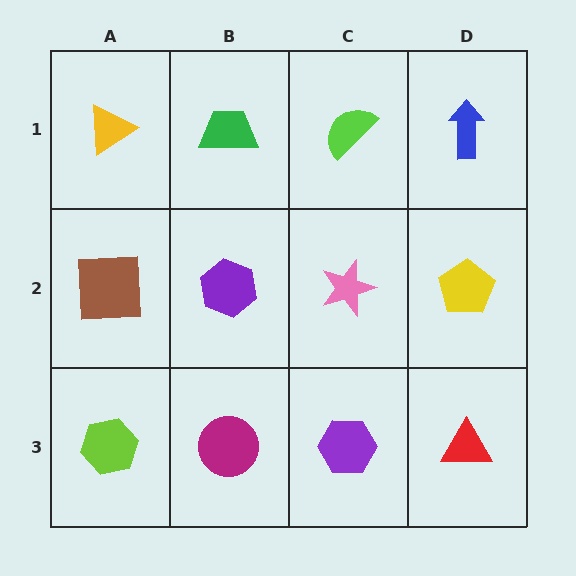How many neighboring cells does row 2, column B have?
4.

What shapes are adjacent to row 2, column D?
A blue arrow (row 1, column D), a red triangle (row 3, column D), a pink star (row 2, column C).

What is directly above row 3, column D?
A yellow pentagon.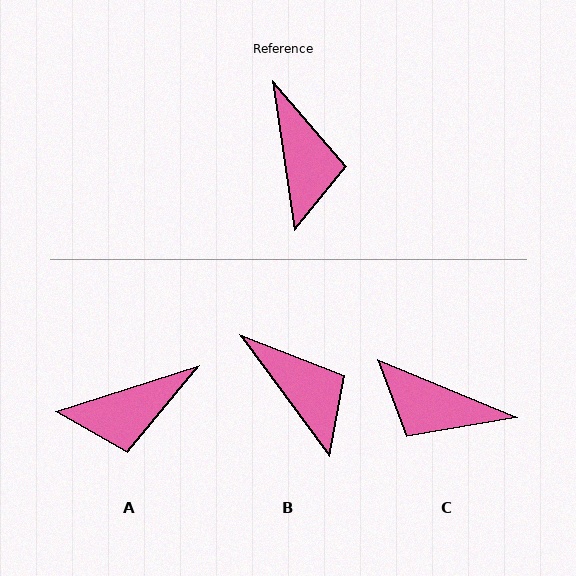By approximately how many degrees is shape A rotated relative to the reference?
Approximately 80 degrees clockwise.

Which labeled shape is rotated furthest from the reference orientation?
C, about 120 degrees away.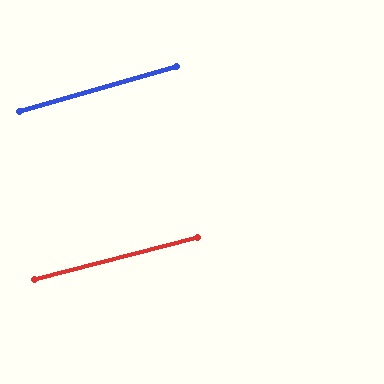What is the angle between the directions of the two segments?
Approximately 1 degree.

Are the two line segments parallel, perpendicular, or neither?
Parallel — their directions differ by only 1.5°.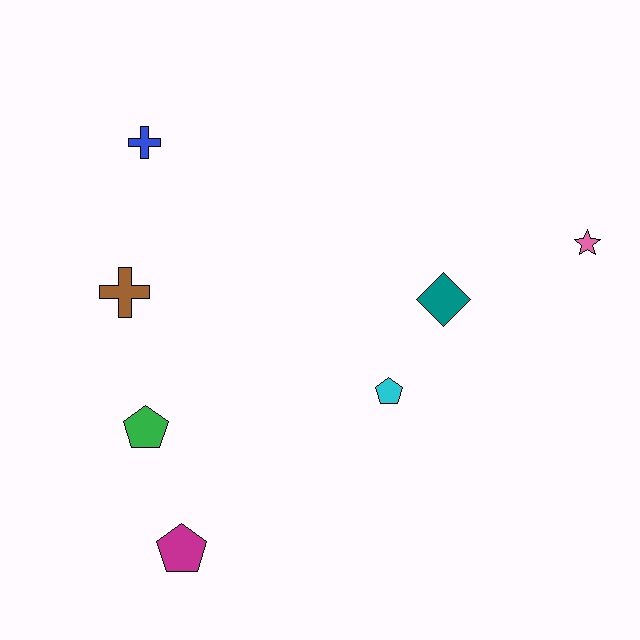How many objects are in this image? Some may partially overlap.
There are 7 objects.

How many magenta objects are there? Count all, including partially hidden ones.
There is 1 magenta object.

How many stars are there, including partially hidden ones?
There is 1 star.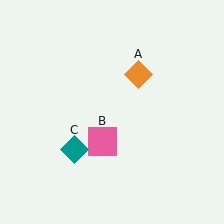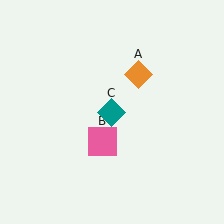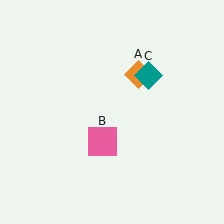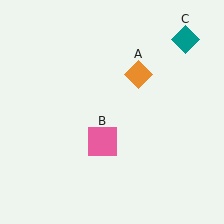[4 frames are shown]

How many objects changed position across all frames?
1 object changed position: teal diamond (object C).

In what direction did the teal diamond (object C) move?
The teal diamond (object C) moved up and to the right.